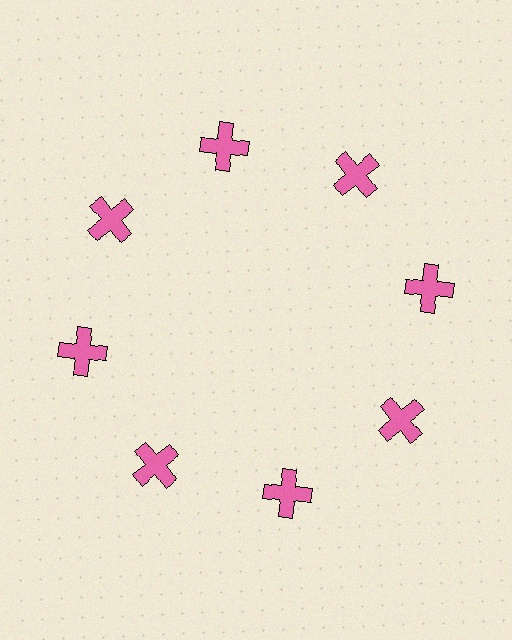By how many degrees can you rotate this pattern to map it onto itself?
The pattern maps onto itself every 45 degrees of rotation.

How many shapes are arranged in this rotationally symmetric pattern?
There are 8 shapes, arranged in 8 groups of 1.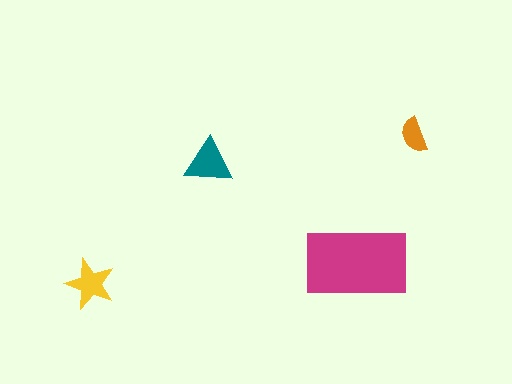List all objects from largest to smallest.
The magenta rectangle, the teal triangle, the yellow star, the orange semicircle.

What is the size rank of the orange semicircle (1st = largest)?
4th.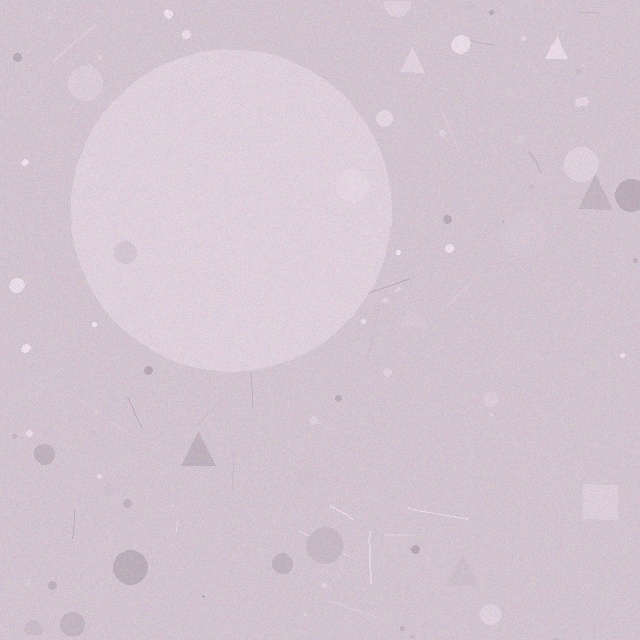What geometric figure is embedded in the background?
A circle is embedded in the background.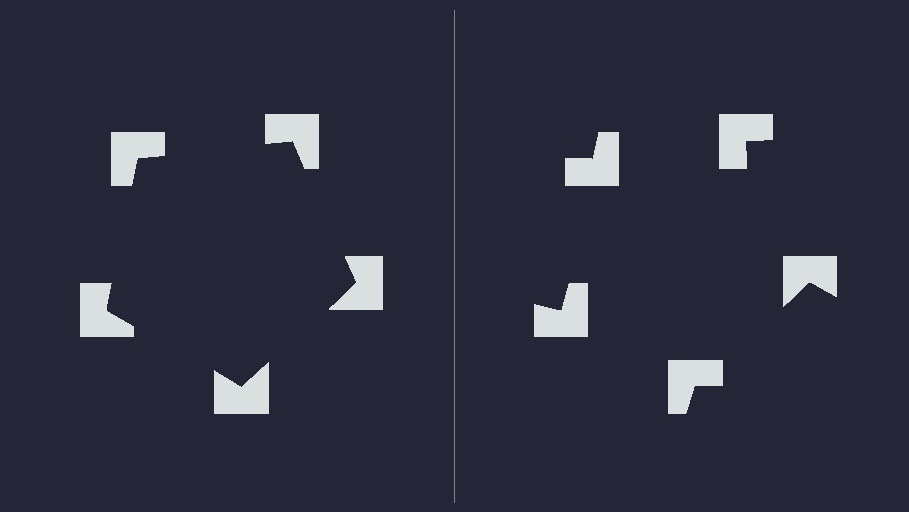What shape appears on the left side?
An illusory pentagon.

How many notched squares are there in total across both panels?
10 — 5 on each side.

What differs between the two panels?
The notched squares are positioned identically on both sides; only the wedge orientations differ. On the left they align to a pentagon; on the right they are misaligned.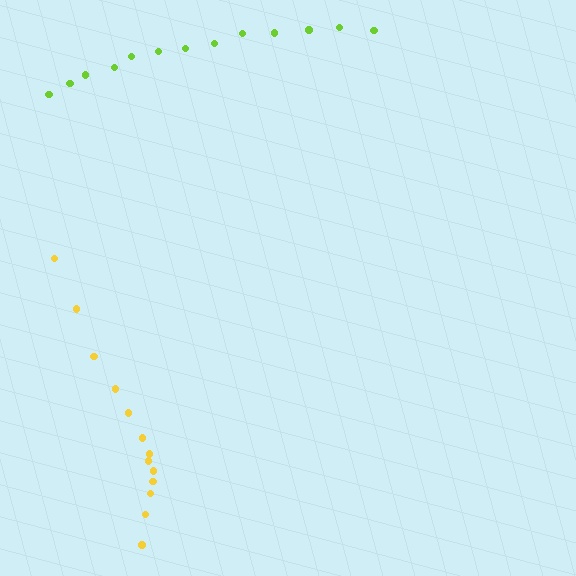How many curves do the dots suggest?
There are 2 distinct paths.